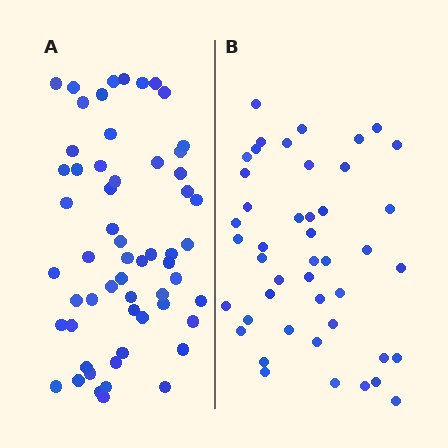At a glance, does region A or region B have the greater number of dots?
Region A (the left region) has more dots.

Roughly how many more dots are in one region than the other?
Region A has approximately 15 more dots than region B.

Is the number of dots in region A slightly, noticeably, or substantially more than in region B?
Region A has noticeably more, but not dramatically so. The ratio is roughly 1.3 to 1.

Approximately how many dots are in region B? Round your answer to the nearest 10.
About 40 dots. (The exact count is 45, which rounds to 40.)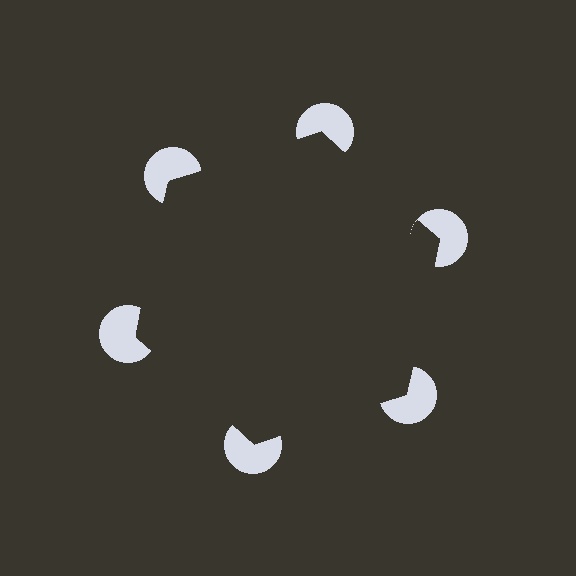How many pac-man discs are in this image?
There are 6 — one at each vertex of the illusory hexagon.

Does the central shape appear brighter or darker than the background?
It typically appears slightly darker than the background, even though no actual brightness change is drawn.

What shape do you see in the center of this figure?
An illusory hexagon — its edges are inferred from the aligned wedge cuts in the pac-man discs, not physically drawn.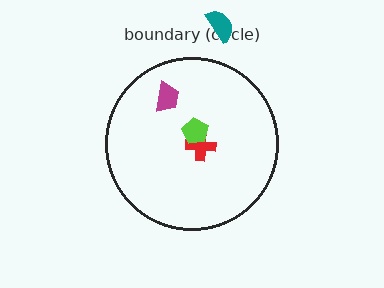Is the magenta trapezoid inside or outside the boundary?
Inside.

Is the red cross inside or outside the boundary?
Inside.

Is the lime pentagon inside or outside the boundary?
Inside.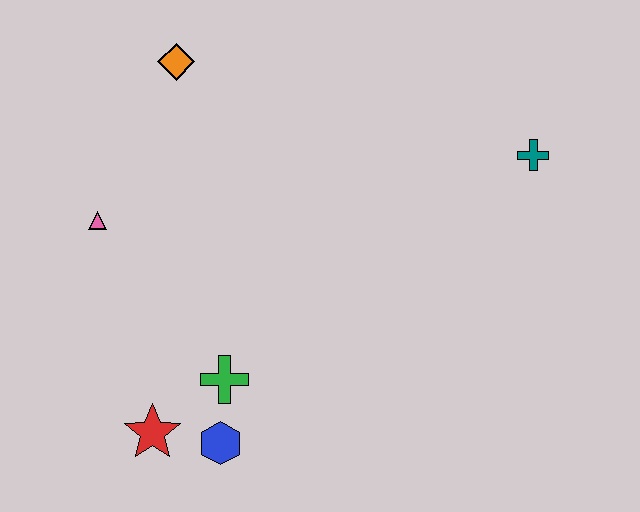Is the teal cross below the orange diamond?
Yes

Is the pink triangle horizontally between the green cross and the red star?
No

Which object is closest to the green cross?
The blue hexagon is closest to the green cross.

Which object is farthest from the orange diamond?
The blue hexagon is farthest from the orange diamond.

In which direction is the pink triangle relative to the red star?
The pink triangle is above the red star.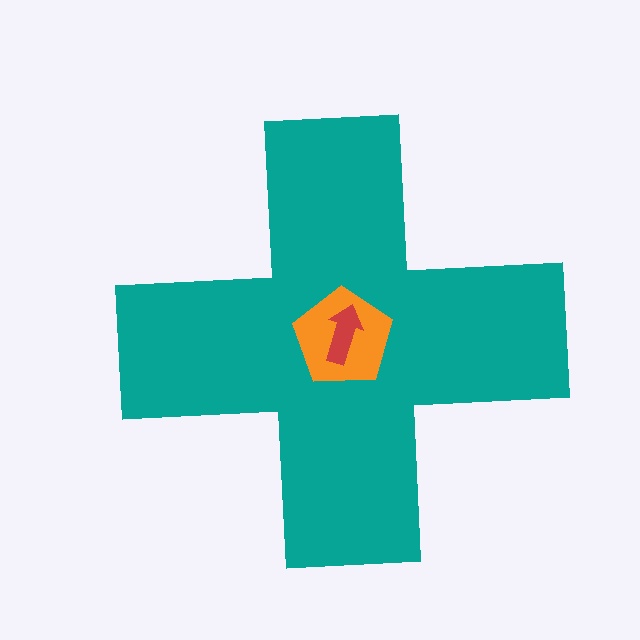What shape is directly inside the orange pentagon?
The red arrow.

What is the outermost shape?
The teal cross.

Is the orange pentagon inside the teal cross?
Yes.